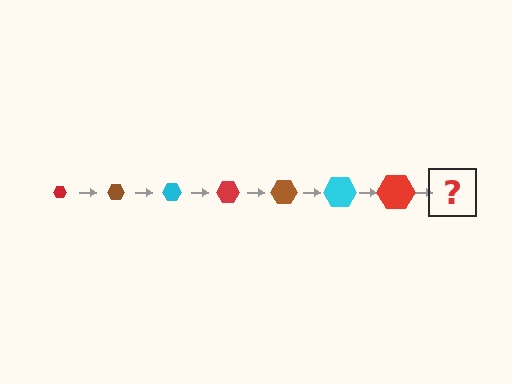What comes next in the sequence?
The next element should be a brown hexagon, larger than the previous one.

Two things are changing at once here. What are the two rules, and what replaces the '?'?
The two rules are that the hexagon grows larger each step and the color cycles through red, brown, and cyan. The '?' should be a brown hexagon, larger than the previous one.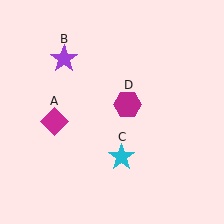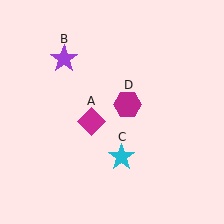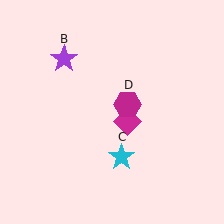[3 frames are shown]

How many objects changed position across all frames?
1 object changed position: magenta diamond (object A).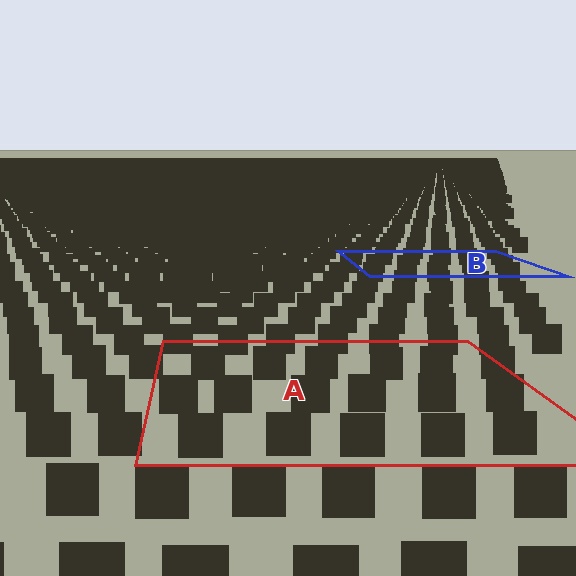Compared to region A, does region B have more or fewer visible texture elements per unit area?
Region B has more texture elements per unit area — they are packed more densely because it is farther away.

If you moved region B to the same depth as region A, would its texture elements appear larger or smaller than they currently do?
They would appear larger. At a closer depth, the same texture elements are projected at a bigger on-screen size.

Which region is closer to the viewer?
Region A is closer. The texture elements there are larger and more spread out.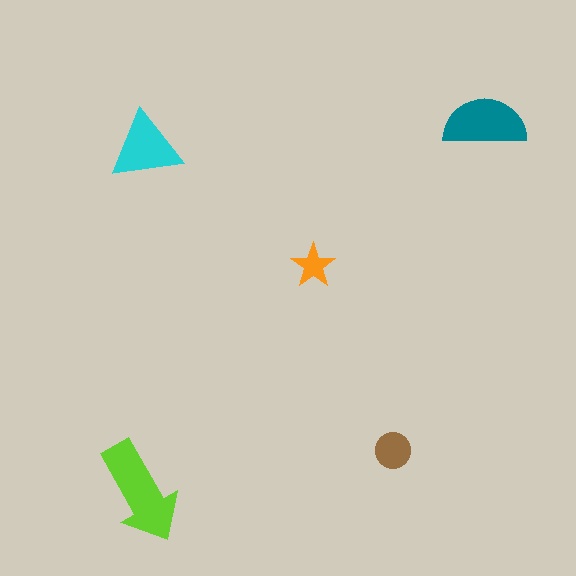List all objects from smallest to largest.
The orange star, the brown circle, the cyan triangle, the teal semicircle, the lime arrow.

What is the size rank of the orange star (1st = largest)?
5th.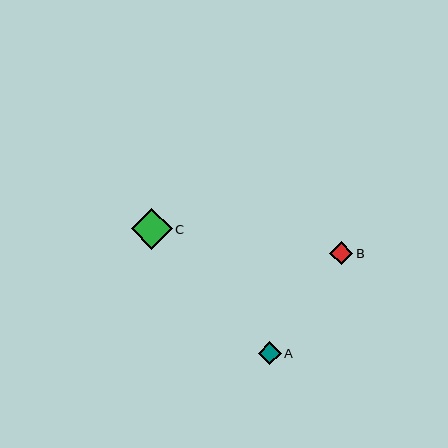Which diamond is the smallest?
Diamond B is the smallest with a size of approximately 23 pixels.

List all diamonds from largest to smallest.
From largest to smallest: C, A, B.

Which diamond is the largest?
Diamond C is the largest with a size of approximately 41 pixels.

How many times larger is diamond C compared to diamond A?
Diamond C is approximately 1.8 times the size of diamond A.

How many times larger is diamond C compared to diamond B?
Diamond C is approximately 1.8 times the size of diamond B.